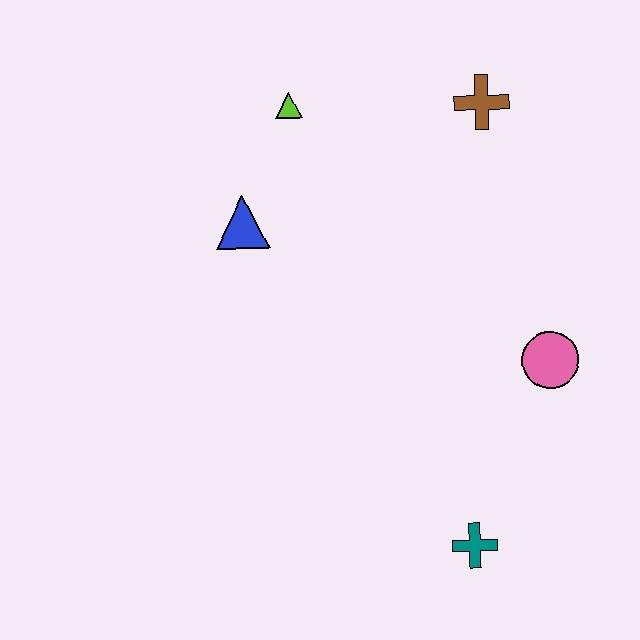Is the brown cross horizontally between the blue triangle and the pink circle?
Yes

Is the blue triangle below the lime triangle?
Yes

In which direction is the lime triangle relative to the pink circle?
The lime triangle is above the pink circle.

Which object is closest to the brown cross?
The lime triangle is closest to the brown cross.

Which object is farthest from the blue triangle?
The teal cross is farthest from the blue triangle.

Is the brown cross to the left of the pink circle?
Yes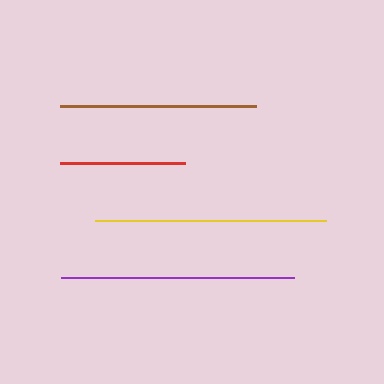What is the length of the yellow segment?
The yellow segment is approximately 231 pixels long.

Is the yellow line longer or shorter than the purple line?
The purple line is longer than the yellow line.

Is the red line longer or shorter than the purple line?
The purple line is longer than the red line.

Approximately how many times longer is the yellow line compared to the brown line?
The yellow line is approximately 1.2 times the length of the brown line.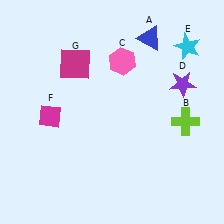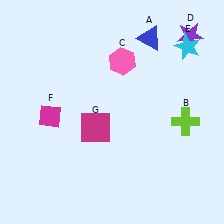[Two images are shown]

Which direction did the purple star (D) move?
The purple star (D) moved up.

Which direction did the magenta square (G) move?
The magenta square (G) moved down.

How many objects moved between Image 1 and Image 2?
2 objects moved between the two images.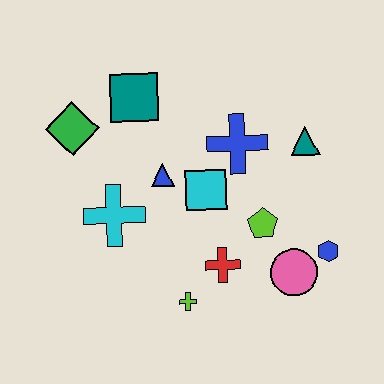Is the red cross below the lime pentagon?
Yes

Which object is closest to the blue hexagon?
The pink circle is closest to the blue hexagon.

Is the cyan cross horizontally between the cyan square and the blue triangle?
No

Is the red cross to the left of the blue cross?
Yes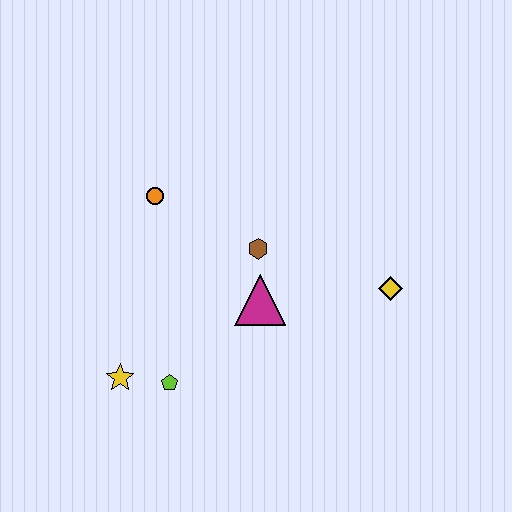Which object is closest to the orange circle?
The brown hexagon is closest to the orange circle.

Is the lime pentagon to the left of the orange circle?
No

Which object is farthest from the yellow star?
The yellow diamond is farthest from the yellow star.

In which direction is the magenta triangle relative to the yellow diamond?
The magenta triangle is to the left of the yellow diamond.